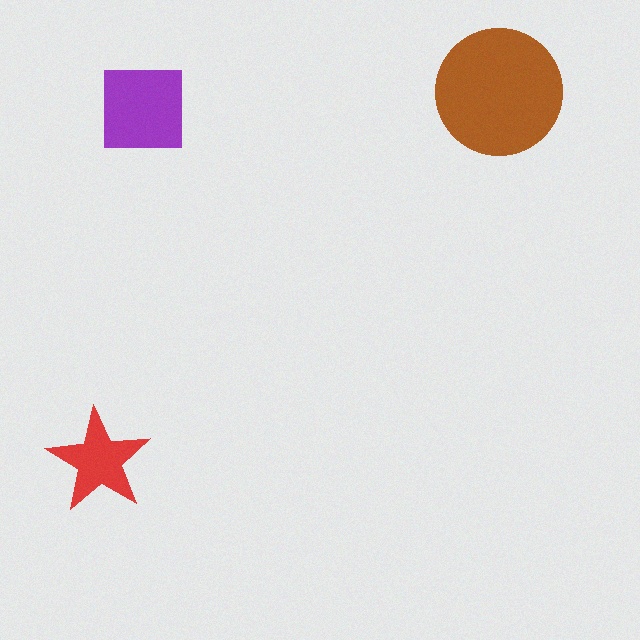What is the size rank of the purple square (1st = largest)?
2nd.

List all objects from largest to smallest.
The brown circle, the purple square, the red star.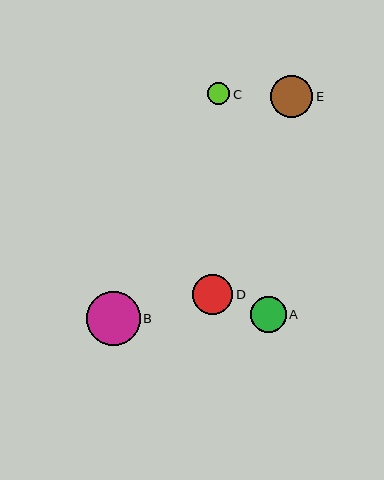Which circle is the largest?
Circle B is the largest with a size of approximately 54 pixels.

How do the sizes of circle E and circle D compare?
Circle E and circle D are approximately the same size.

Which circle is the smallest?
Circle C is the smallest with a size of approximately 22 pixels.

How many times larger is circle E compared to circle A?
Circle E is approximately 1.2 times the size of circle A.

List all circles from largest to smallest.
From largest to smallest: B, E, D, A, C.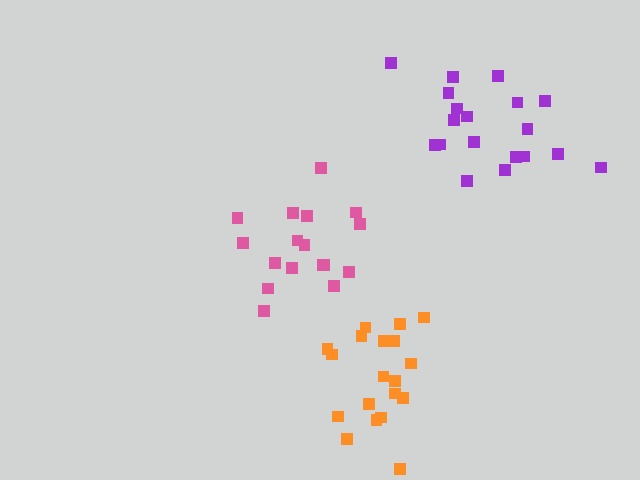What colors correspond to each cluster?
The clusters are colored: purple, orange, pink.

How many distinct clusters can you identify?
There are 3 distinct clusters.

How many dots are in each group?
Group 1: 19 dots, Group 2: 19 dots, Group 3: 17 dots (55 total).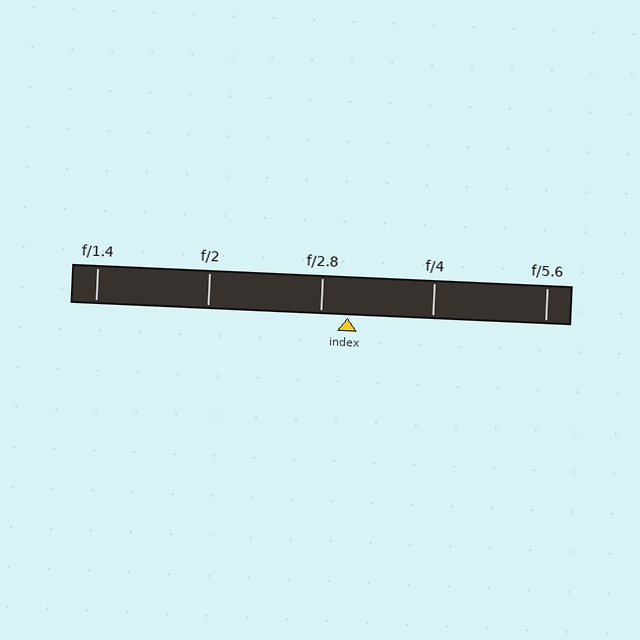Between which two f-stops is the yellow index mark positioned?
The index mark is between f/2.8 and f/4.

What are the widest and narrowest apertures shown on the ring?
The widest aperture shown is f/1.4 and the narrowest is f/5.6.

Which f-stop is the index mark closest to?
The index mark is closest to f/2.8.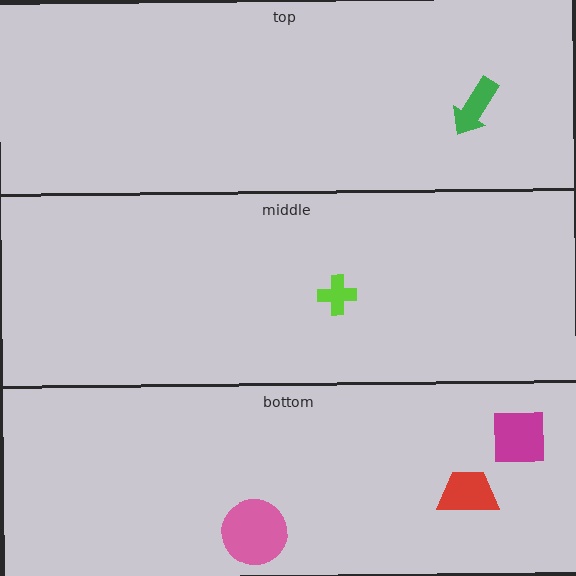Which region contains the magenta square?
The bottom region.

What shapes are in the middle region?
The lime cross.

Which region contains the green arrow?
The top region.